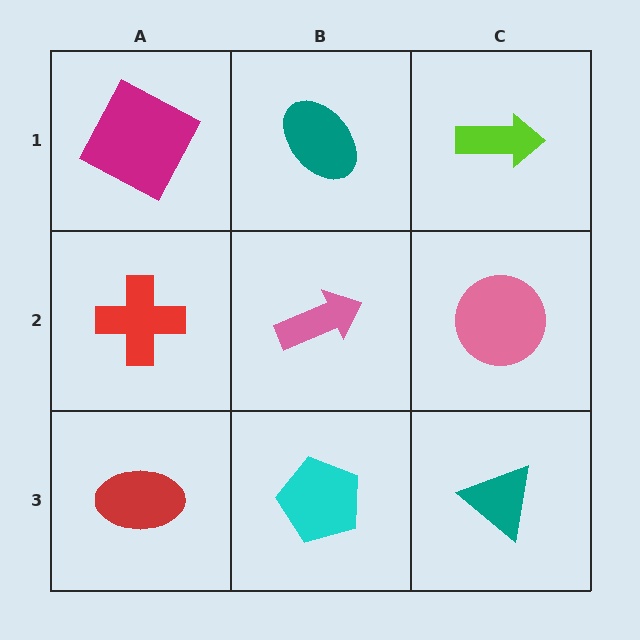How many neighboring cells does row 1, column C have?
2.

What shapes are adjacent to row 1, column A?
A red cross (row 2, column A), a teal ellipse (row 1, column B).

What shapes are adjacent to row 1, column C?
A pink circle (row 2, column C), a teal ellipse (row 1, column B).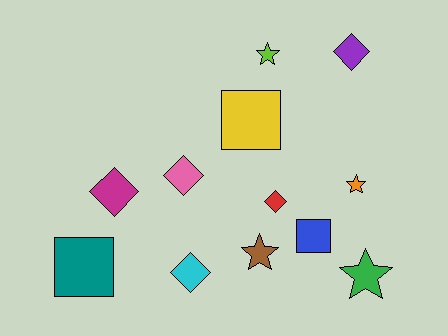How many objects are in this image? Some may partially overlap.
There are 12 objects.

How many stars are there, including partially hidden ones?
There are 4 stars.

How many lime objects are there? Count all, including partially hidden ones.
There is 1 lime object.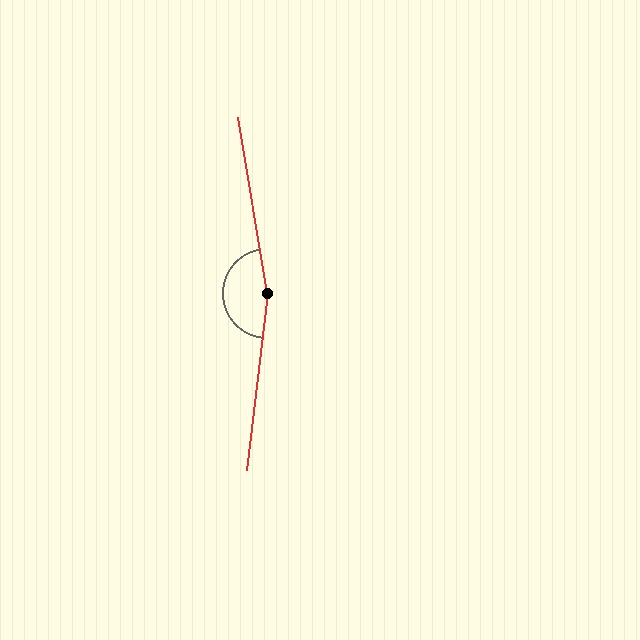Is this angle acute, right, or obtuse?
It is obtuse.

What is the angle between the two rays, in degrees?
Approximately 164 degrees.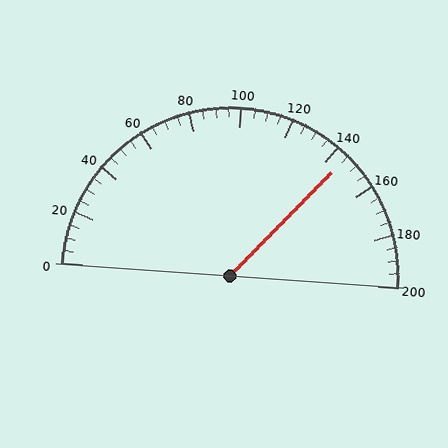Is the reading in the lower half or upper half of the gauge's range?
The reading is in the upper half of the range (0 to 200).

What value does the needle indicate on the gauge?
The needle indicates approximately 145.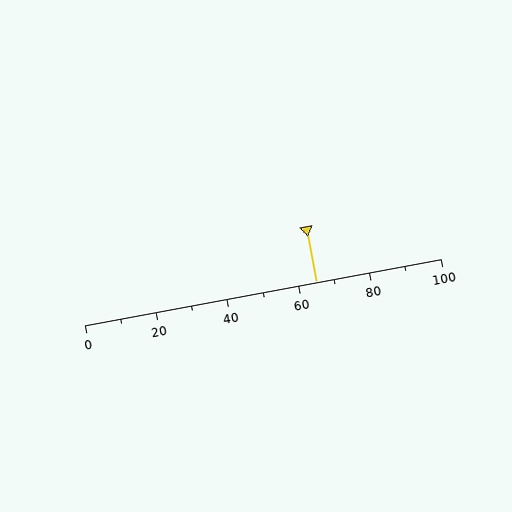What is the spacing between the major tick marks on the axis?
The major ticks are spaced 20 apart.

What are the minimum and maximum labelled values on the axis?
The axis runs from 0 to 100.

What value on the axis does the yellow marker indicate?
The marker indicates approximately 65.